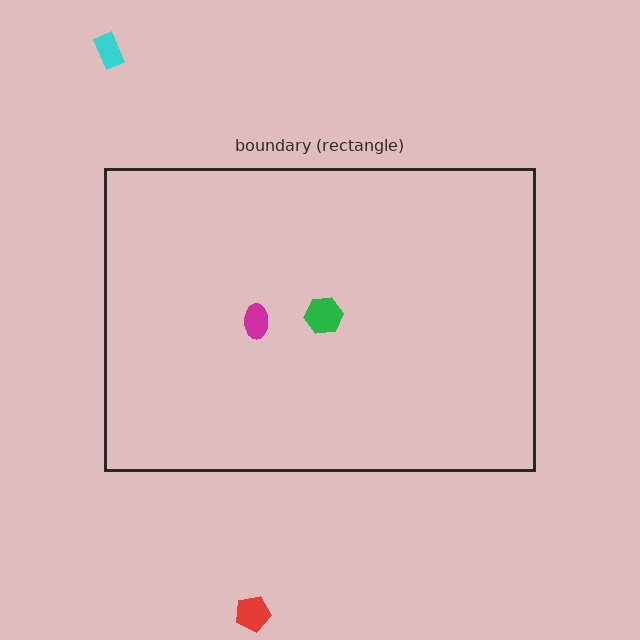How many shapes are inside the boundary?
2 inside, 2 outside.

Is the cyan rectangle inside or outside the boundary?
Outside.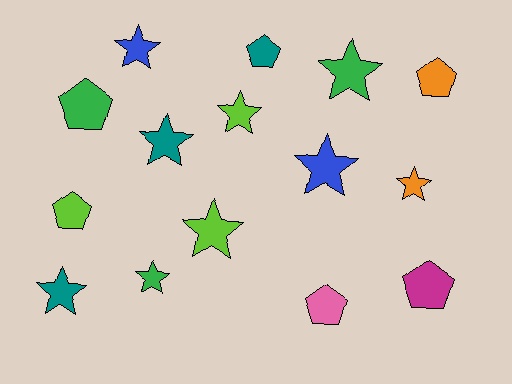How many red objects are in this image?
There are no red objects.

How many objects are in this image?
There are 15 objects.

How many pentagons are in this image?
There are 6 pentagons.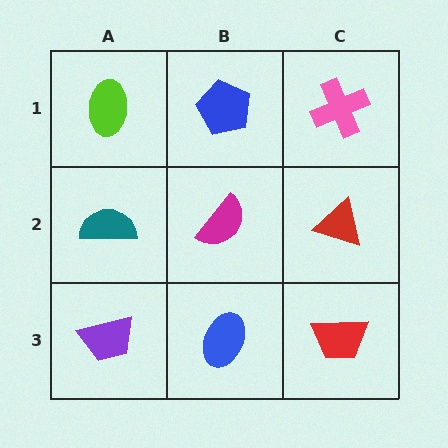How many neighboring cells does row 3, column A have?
2.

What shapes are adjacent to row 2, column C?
A pink cross (row 1, column C), a red trapezoid (row 3, column C), a magenta semicircle (row 2, column B).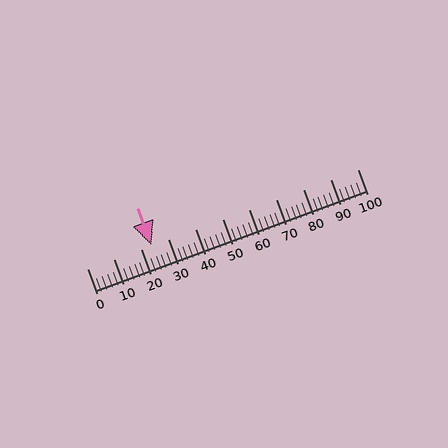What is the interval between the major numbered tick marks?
The major tick marks are spaced 10 units apart.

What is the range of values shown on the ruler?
The ruler shows values from 0 to 100.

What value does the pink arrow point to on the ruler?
The pink arrow points to approximately 24.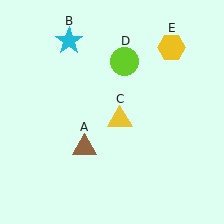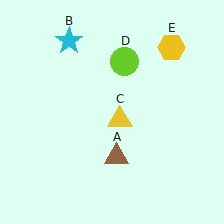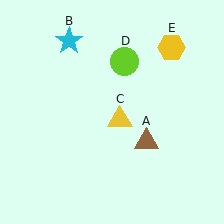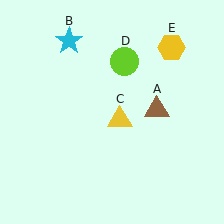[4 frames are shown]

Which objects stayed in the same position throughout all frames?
Cyan star (object B) and yellow triangle (object C) and lime circle (object D) and yellow hexagon (object E) remained stationary.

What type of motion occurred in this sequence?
The brown triangle (object A) rotated counterclockwise around the center of the scene.